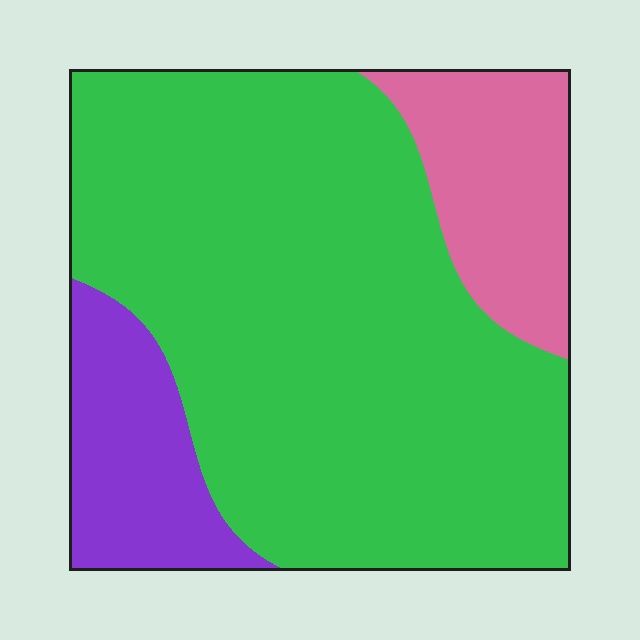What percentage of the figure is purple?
Purple covers about 15% of the figure.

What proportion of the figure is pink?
Pink covers roughly 15% of the figure.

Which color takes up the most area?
Green, at roughly 70%.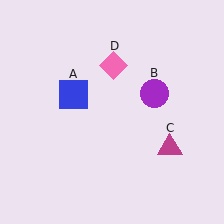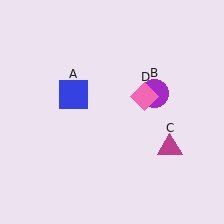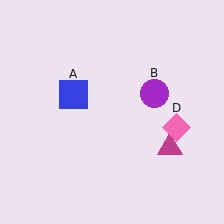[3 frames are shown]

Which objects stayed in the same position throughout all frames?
Blue square (object A) and purple circle (object B) and magenta triangle (object C) remained stationary.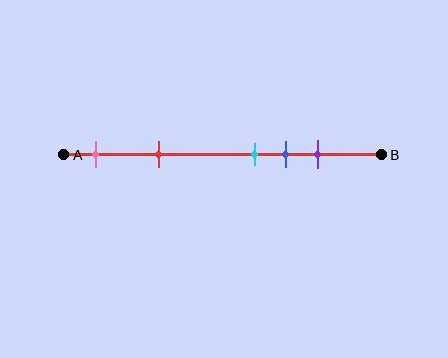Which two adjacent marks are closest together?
The cyan and blue marks are the closest adjacent pair.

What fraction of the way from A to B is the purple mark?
The purple mark is approximately 80% (0.8) of the way from A to B.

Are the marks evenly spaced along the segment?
No, the marks are not evenly spaced.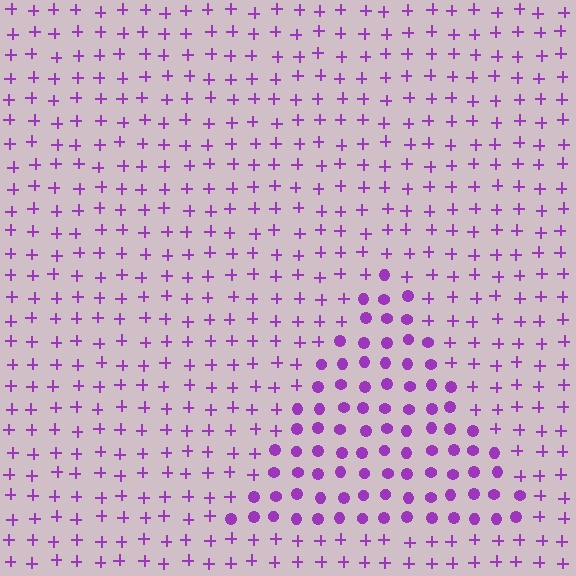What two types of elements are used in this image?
The image uses circles inside the triangle region and plus signs outside it.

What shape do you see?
I see a triangle.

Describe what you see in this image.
The image is filled with small purple elements arranged in a uniform grid. A triangle-shaped region contains circles, while the surrounding area contains plus signs. The boundary is defined purely by the change in element shape.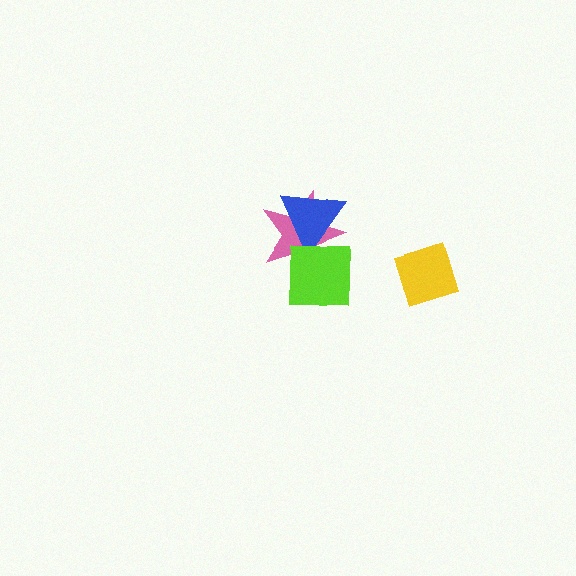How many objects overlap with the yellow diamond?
0 objects overlap with the yellow diamond.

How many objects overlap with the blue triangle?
2 objects overlap with the blue triangle.